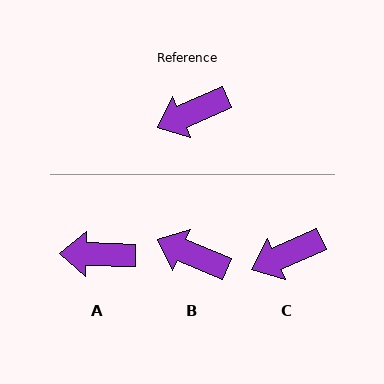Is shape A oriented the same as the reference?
No, it is off by about 25 degrees.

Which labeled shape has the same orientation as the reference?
C.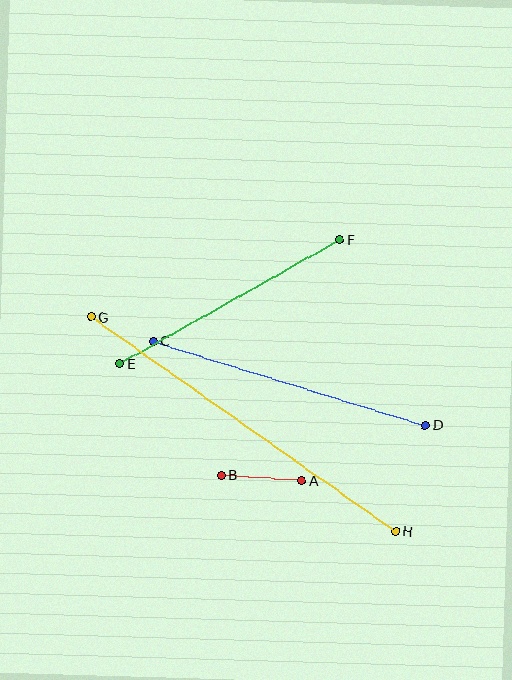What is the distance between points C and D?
The distance is approximately 285 pixels.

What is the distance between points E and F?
The distance is approximately 253 pixels.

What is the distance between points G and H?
The distance is approximately 373 pixels.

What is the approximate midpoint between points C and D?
The midpoint is at approximately (289, 383) pixels.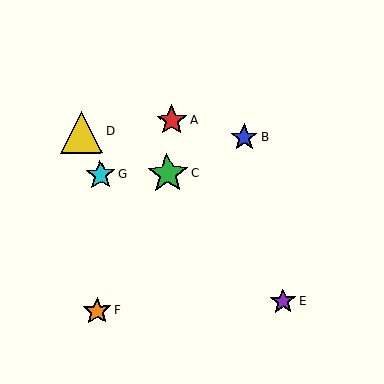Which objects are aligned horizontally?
Objects C, G are aligned horizontally.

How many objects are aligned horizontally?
2 objects (C, G) are aligned horizontally.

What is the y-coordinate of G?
Object G is at y≈175.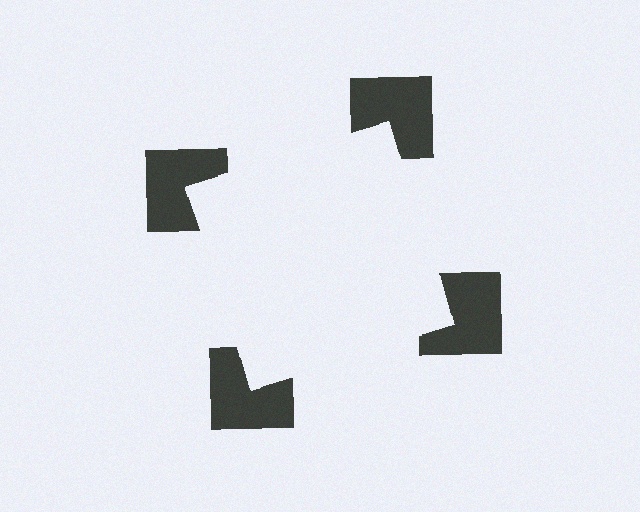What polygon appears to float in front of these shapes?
An illusory square — its edges are inferred from the aligned wedge cuts in the notched squares, not physically drawn.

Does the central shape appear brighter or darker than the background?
It typically appears slightly brighter than the background, even though no actual brightness change is drawn.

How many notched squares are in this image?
There are 4 — one at each vertex of the illusory square.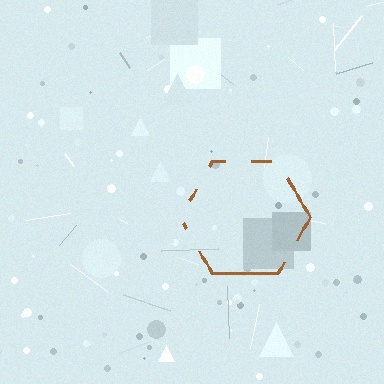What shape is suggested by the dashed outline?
The dashed outline suggests a hexagon.